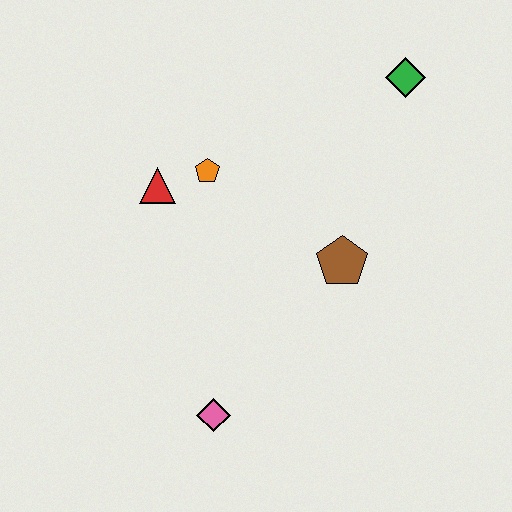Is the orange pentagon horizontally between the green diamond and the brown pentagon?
No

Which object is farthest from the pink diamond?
The green diamond is farthest from the pink diamond.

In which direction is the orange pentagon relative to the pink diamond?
The orange pentagon is above the pink diamond.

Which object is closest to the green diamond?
The brown pentagon is closest to the green diamond.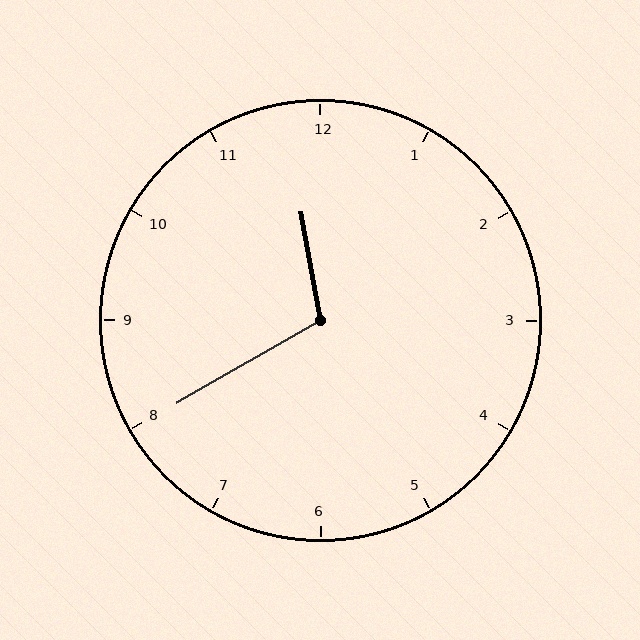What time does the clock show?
11:40.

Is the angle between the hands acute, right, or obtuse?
It is obtuse.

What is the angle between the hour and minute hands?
Approximately 110 degrees.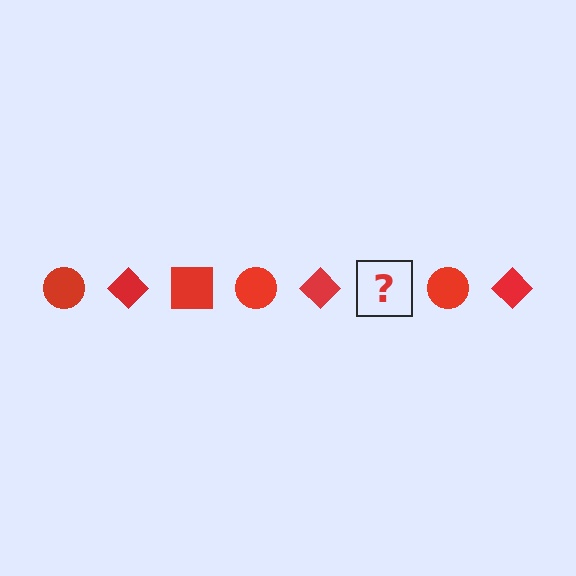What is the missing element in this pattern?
The missing element is a red square.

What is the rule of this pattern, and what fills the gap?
The rule is that the pattern cycles through circle, diamond, square shapes in red. The gap should be filled with a red square.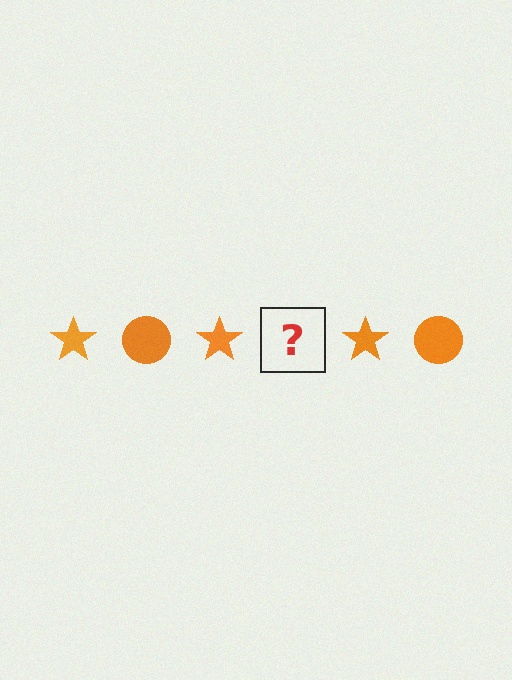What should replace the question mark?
The question mark should be replaced with an orange circle.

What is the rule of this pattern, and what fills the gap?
The rule is that the pattern cycles through star, circle shapes in orange. The gap should be filled with an orange circle.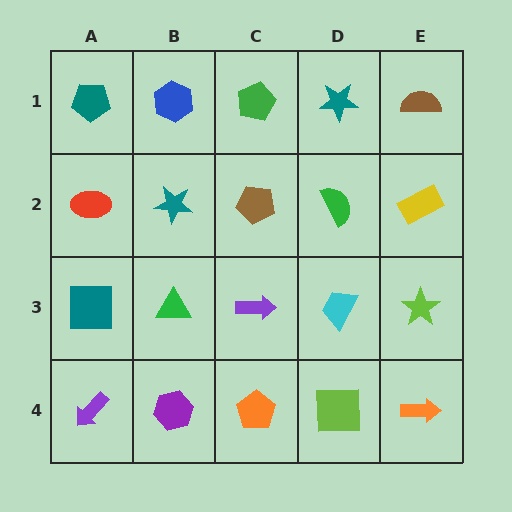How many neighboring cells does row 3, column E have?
3.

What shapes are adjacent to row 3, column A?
A red ellipse (row 2, column A), a purple arrow (row 4, column A), a green triangle (row 3, column B).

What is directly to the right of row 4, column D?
An orange arrow.